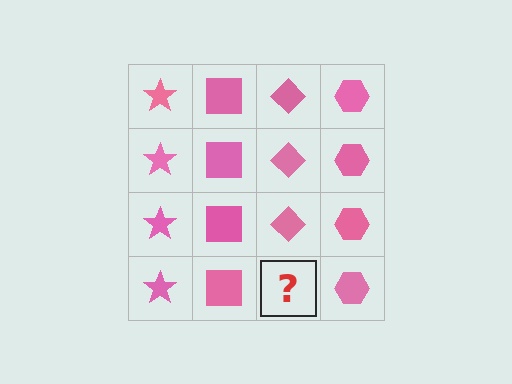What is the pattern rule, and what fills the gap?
The rule is that each column has a consistent shape. The gap should be filled with a pink diamond.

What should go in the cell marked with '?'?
The missing cell should contain a pink diamond.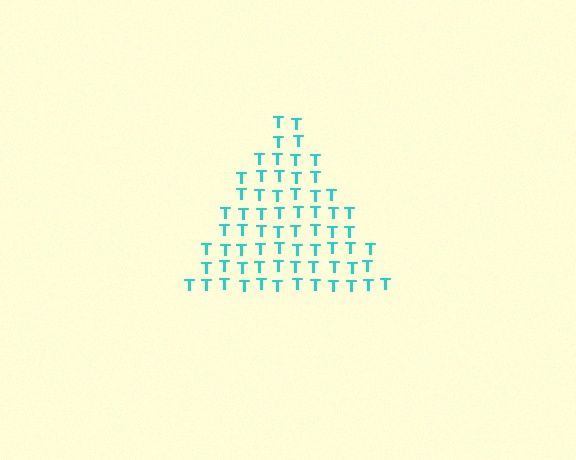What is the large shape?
The large shape is a triangle.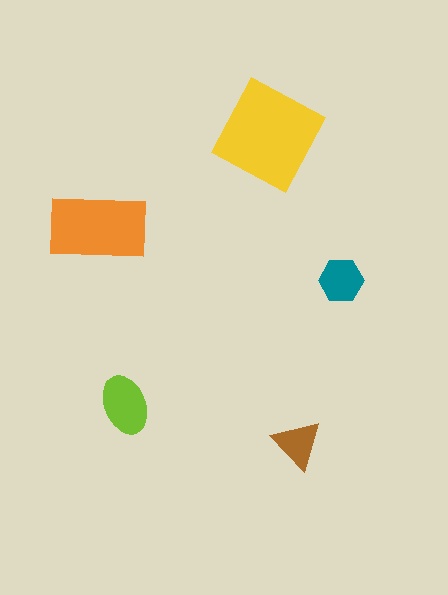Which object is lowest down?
The brown triangle is bottommost.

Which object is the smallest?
The brown triangle.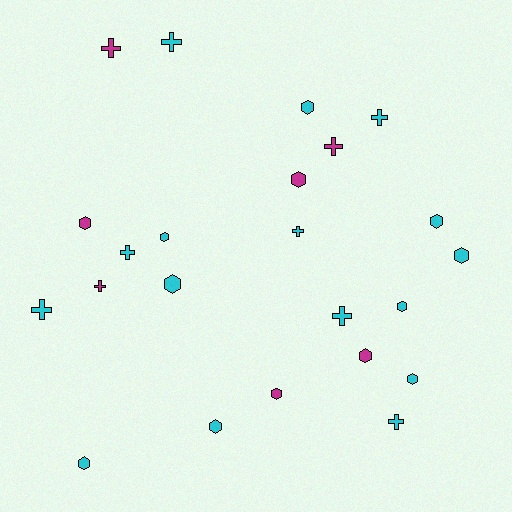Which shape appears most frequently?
Hexagon, with 13 objects.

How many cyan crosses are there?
There are 7 cyan crosses.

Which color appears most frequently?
Cyan, with 16 objects.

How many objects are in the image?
There are 23 objects.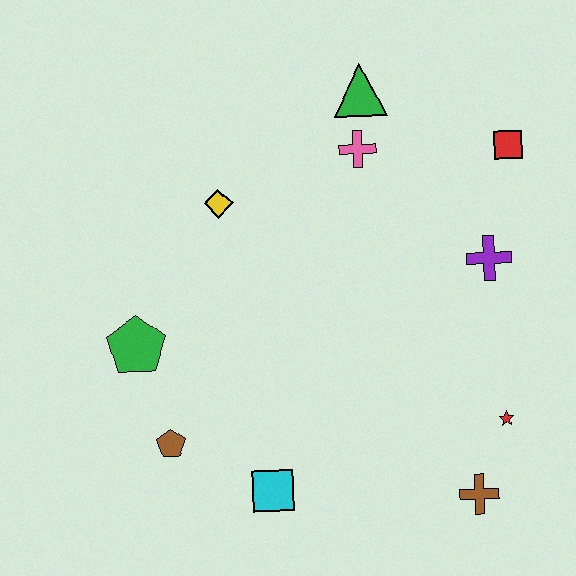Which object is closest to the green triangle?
The pink cross is closest to the green triangle.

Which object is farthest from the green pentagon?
The red square is farthest from the green pentagon.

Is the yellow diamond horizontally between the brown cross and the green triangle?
No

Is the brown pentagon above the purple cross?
No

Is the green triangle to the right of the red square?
No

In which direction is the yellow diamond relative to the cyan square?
The yellow diamond is above the cyan square.